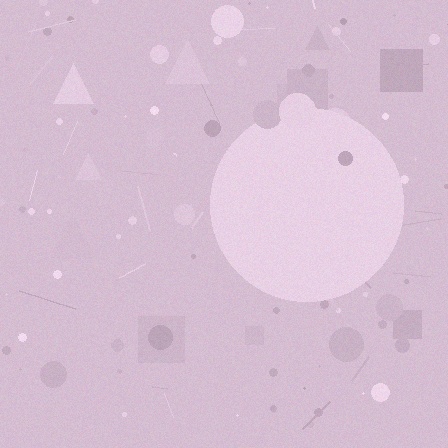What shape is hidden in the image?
A circle is hidden in the image.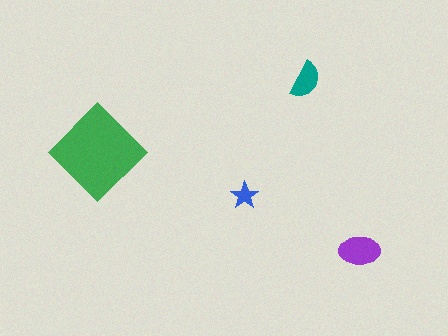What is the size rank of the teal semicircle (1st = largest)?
3rd.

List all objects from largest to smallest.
The green diamond, the purple ellipse, the teal semicircle, the blue star.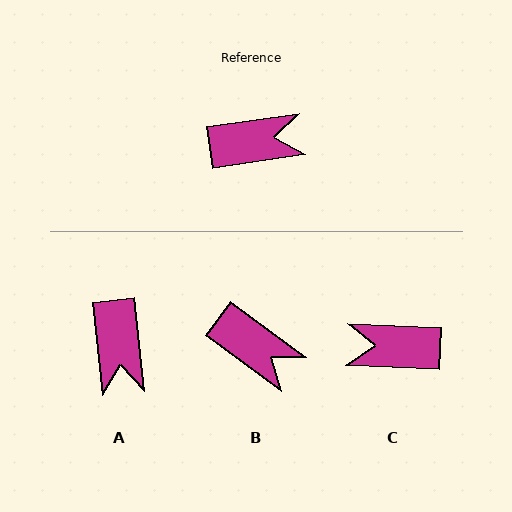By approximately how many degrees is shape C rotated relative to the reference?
Approximately 170 degrees counter-clockwise.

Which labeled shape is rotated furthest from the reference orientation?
C, about 170 degrees away.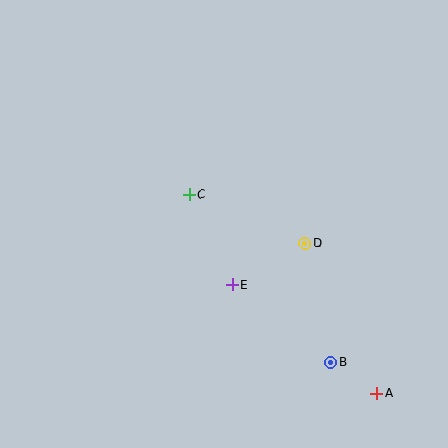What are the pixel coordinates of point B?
Point B is at (331, 363).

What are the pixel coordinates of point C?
Point C is at (190, 194).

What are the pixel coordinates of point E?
Point E is at (233, 285).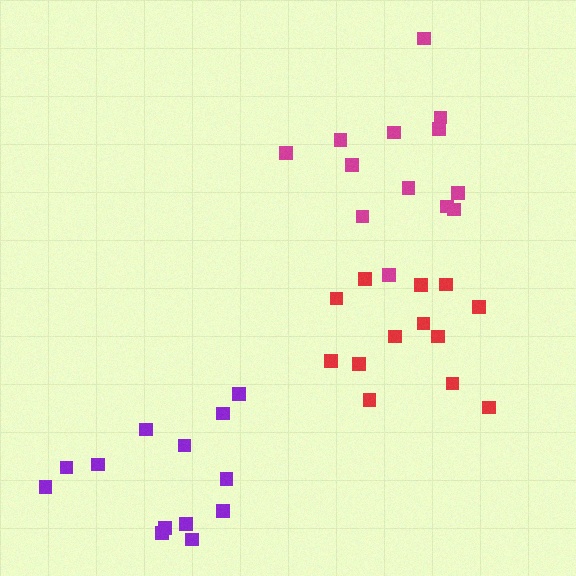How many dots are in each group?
Group 1: 13 dots, Group 2: 13 dots, Group 3: 13 dots (39 total).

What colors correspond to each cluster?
The clusters are colored: red, purple, magenta.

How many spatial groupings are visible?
There are 3 spatial groupings.